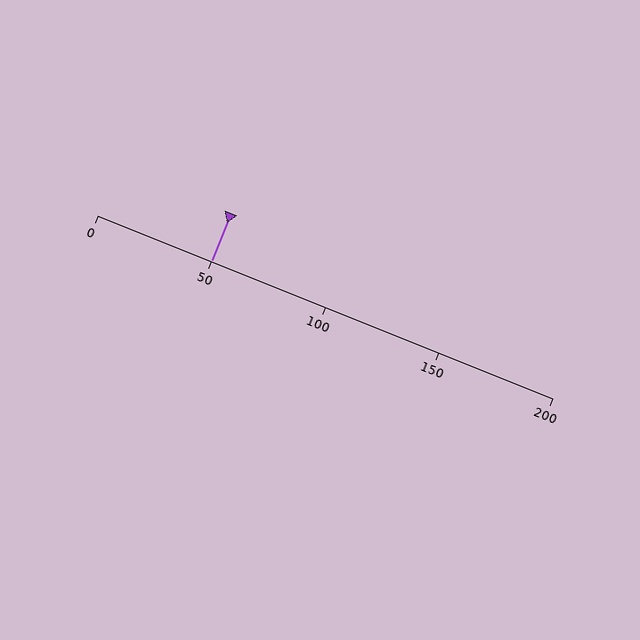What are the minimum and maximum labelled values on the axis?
The axis runs from 0 to 200.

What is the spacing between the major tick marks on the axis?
The major ticks are spaced 50 apart.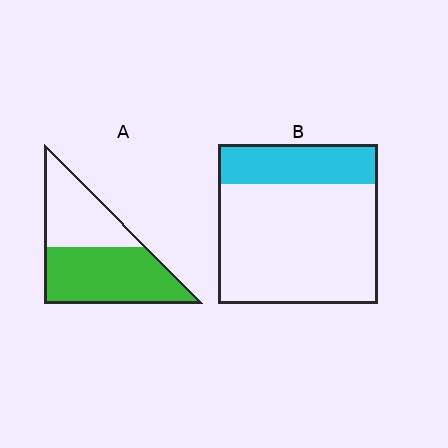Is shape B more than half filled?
No.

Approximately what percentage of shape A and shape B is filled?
A is approximately 60% and B is approximately 25%.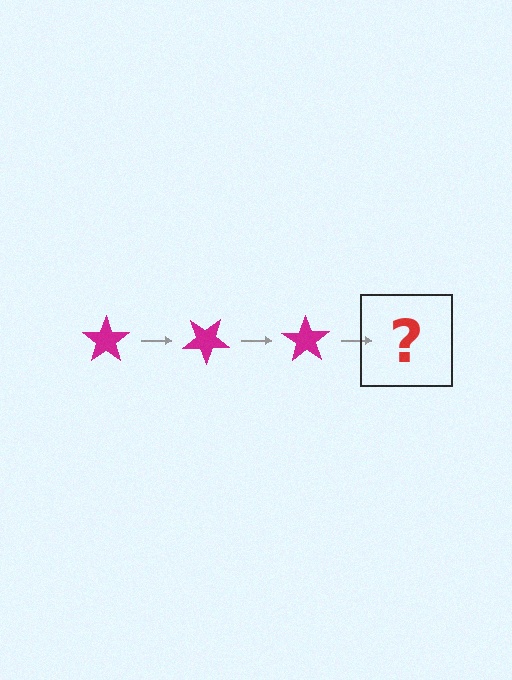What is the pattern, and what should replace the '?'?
The pattern is that the star rotates 35 degrees each step. The '?' should be a magenta star rotated 105 degrees.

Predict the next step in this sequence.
The next step is a magenta star rotated 105 degrees.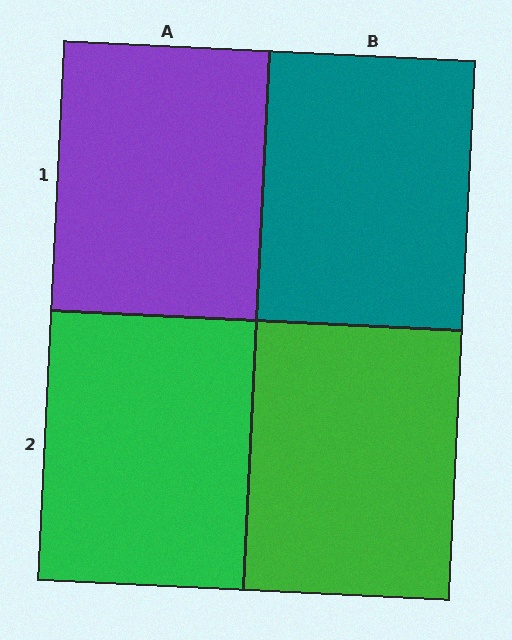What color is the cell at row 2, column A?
Green.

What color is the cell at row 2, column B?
Green.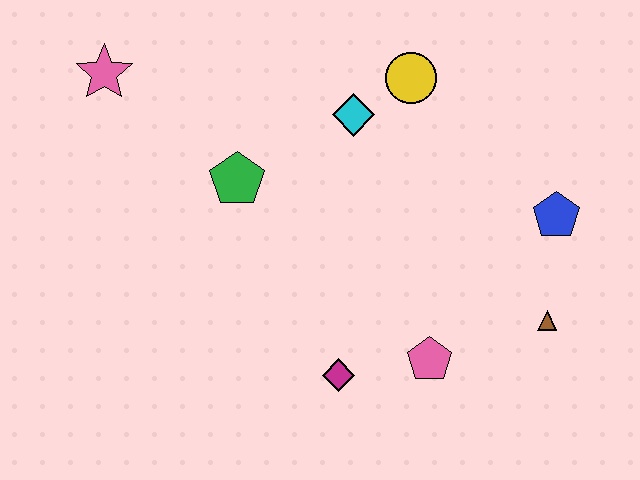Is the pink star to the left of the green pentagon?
Yes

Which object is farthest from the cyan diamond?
The brown triangle is farthest from the cyan diamond.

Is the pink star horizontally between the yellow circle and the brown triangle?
No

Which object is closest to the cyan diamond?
The yellow circle is closest to the cyan diamond.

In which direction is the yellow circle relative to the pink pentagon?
The yellow circle is above the pink pentagon.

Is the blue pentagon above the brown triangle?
Yes